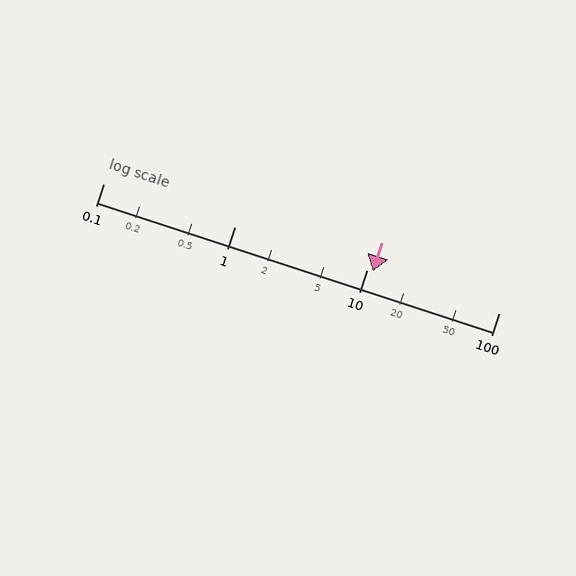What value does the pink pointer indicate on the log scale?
The pointer indicates approximately 11.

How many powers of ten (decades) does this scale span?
The scale spans 3 decades, from 0.1 to 100.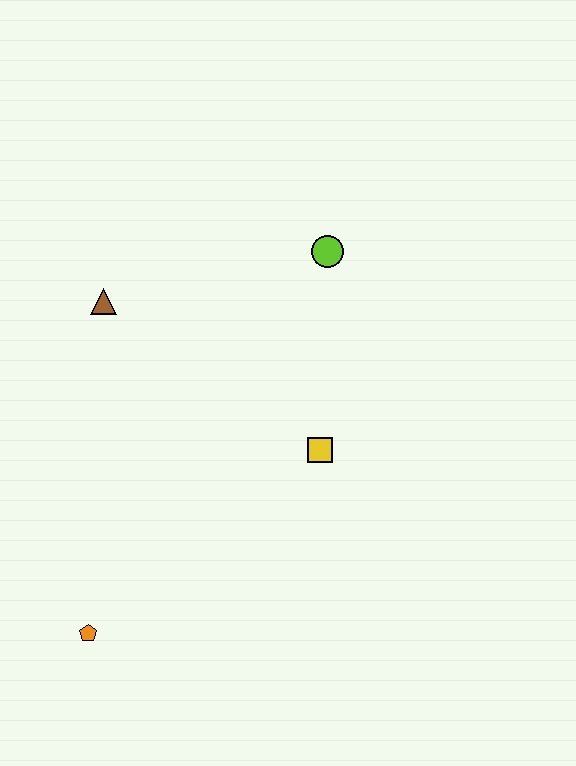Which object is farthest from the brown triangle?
The orange pentagon is farthest from the brown triangle.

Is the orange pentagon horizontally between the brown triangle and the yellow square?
No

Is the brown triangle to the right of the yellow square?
No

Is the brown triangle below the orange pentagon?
No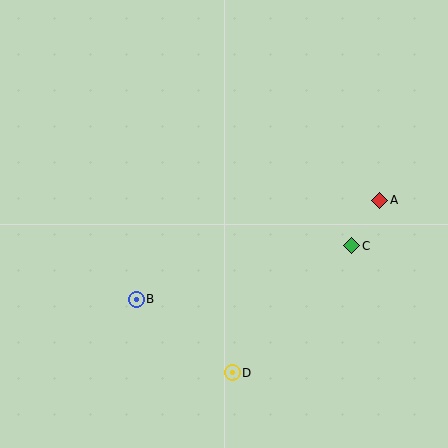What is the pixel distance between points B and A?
The distance between B and A is 263 pixels.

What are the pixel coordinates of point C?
Point C is at (352, 246).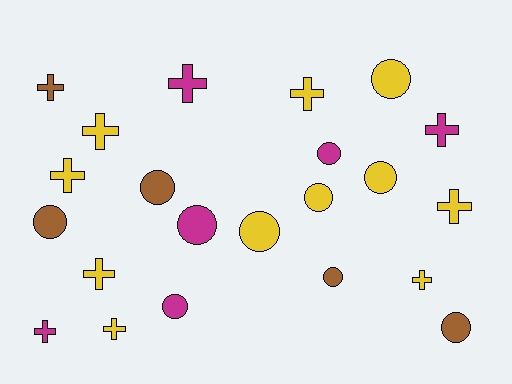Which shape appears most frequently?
Cross, with 11 objects.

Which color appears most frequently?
Yellow, with 11 objects.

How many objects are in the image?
There are 22 objects.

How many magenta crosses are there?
There are 3 magenta crosses.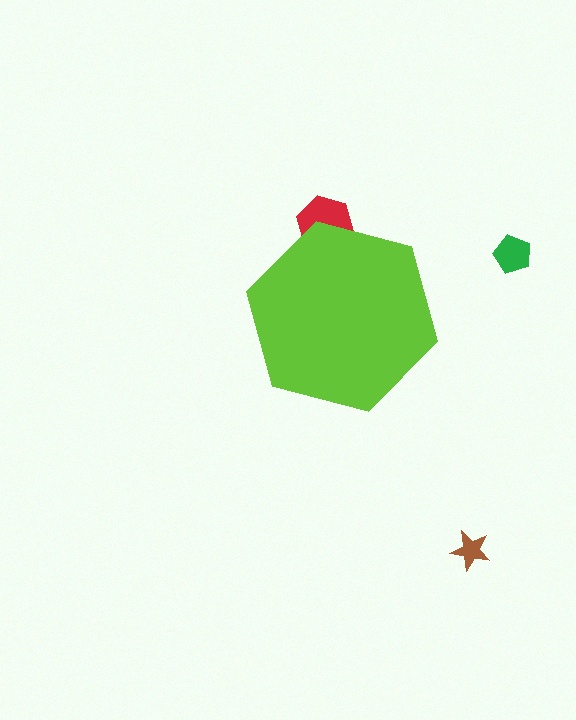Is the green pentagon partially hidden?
No, the green pentagon is fully visible.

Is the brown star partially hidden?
No, the brown star is fully visible.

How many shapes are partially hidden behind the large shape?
1 shape is partially hidden.